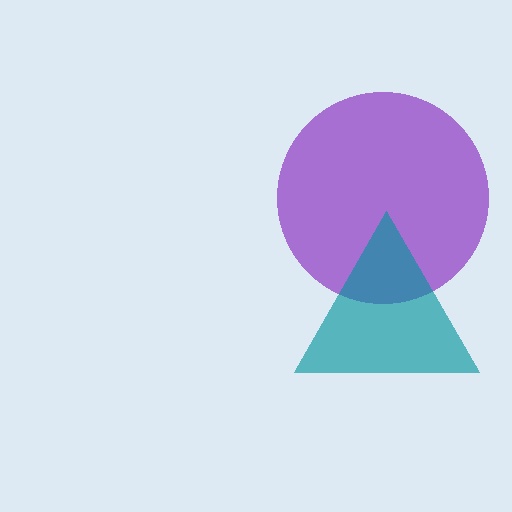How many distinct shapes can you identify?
There are 2 distinct shapes: a purple circle, a teal triangle.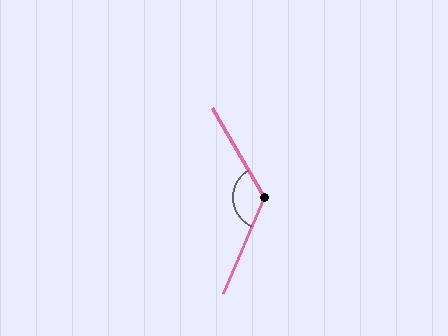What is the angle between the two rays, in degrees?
Approximately 126 degrees.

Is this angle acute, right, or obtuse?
It is obtuse.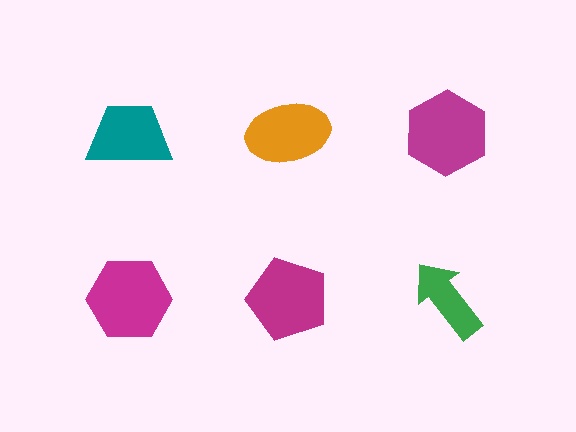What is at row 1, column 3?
A magenta hexagon.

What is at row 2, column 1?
A magenta hexagon.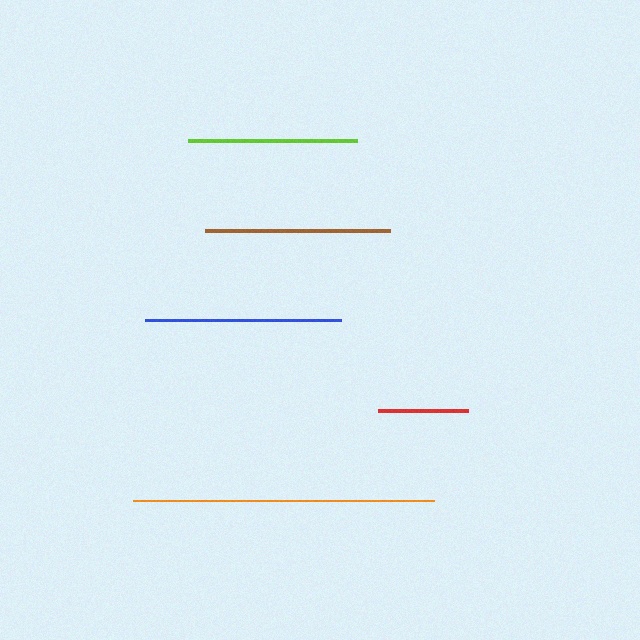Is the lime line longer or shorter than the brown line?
The brown line is longer than the lime line.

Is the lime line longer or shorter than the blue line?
The blue line is longer than the lime line.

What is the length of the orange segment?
The orange segment is approximately 301 pixels long.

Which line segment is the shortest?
The red line is the shortest at approximately 90 pixels.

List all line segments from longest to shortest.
From longest to shortest: orange, blue, brown, lime, red.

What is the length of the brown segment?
The brown segment is approximately 185 pixels long.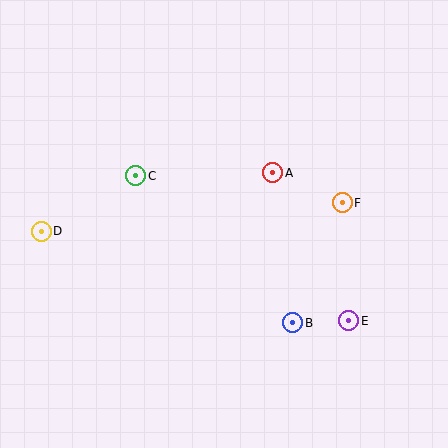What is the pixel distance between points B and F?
The distance between B and F is 130 pixels.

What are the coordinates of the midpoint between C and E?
The midpoint between C and E is at (242, 248).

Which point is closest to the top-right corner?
Point F is closest to the top-right corner.